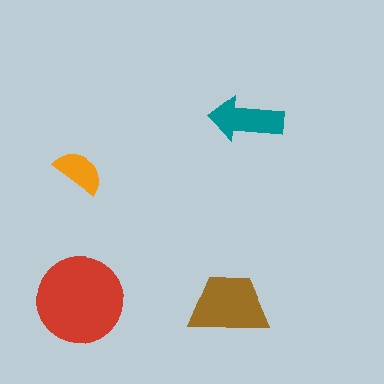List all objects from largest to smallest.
The red circle, the brown trapezoid, the teal arrow, the orange semicircle.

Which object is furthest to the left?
The orange semicircle is leftmost.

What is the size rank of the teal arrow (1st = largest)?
3rd.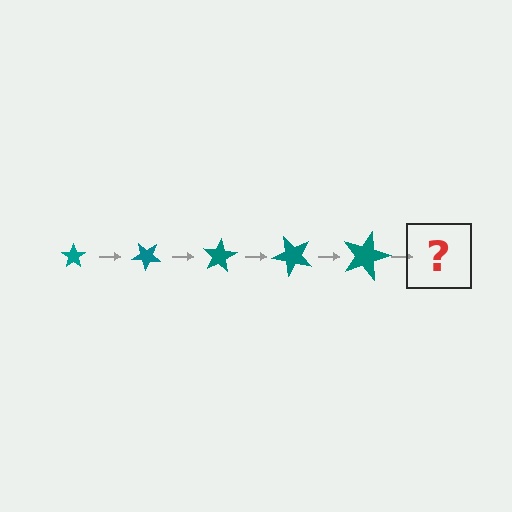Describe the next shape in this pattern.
It should be a star, larger than the previous one and rotated 200 degrees from the start.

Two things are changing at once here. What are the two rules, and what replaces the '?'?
The two rules are that the star grows larger each step and it rotates 40 degrees each step. The '?' should be a star, larger than the previous one and rotated 200 degrees from the start.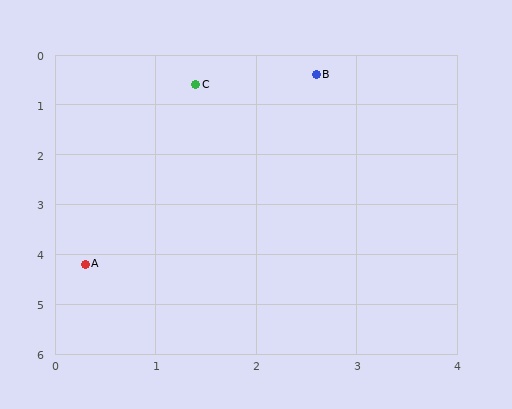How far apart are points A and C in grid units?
Points A and C are about 3.8 grid units apart.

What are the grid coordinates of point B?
Point B is at approximately (2.6, 0.4).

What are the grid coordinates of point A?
Point A is at approximately (0.3, 4.2).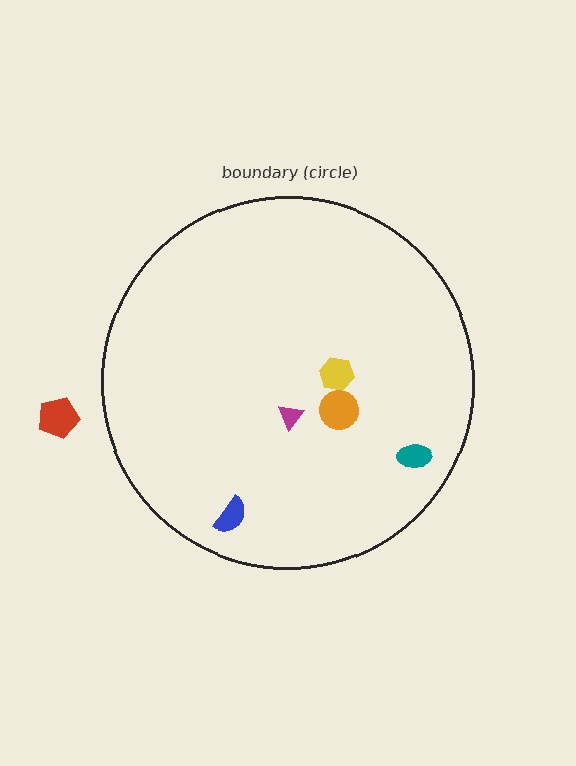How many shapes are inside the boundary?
5 inside, 1 outside.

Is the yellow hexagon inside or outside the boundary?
Inside.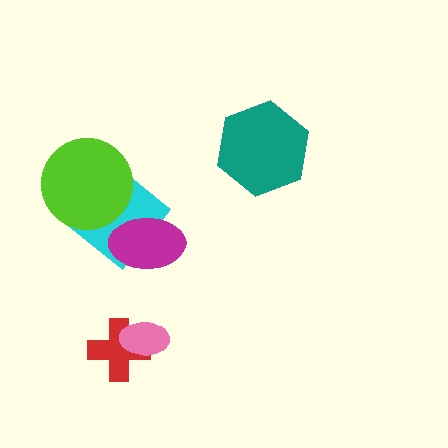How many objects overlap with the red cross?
1 object overlaps with the red cross.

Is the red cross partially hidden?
Yes, it is partially covered by another shape.